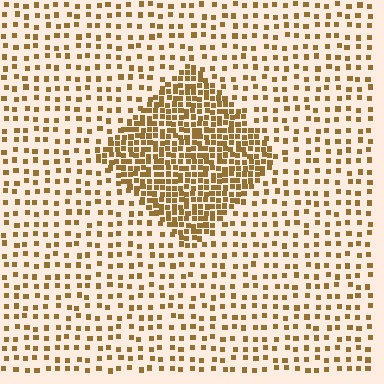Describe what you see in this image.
The image contains small brown elements arranged at two different densities. A diamond-shaped region is visible where the elements are more densely packed than the surrounding area.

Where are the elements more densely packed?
The elements are more densely packed inside the diamond boundary.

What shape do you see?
I see a diamond.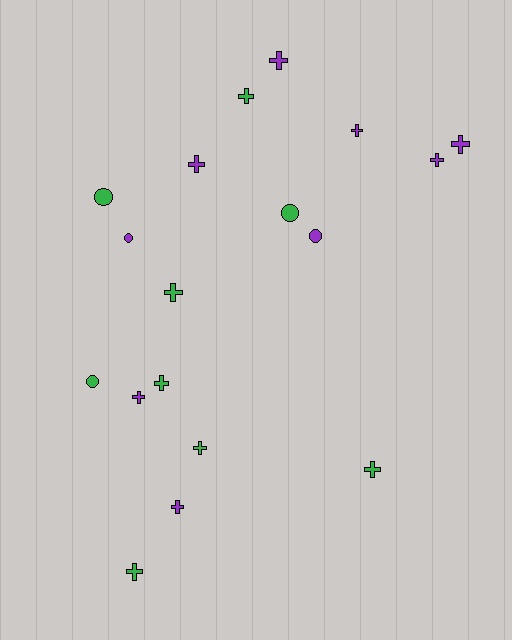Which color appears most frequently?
Purple, with 9 objects.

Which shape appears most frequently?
Cross, with 13 objects.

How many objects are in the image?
There are 18 objects.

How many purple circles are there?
There are 2 purple circles.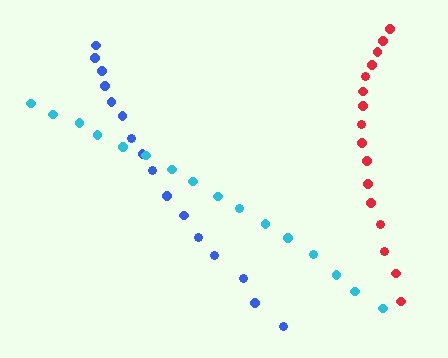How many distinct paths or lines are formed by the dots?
There are 3 distinct paths.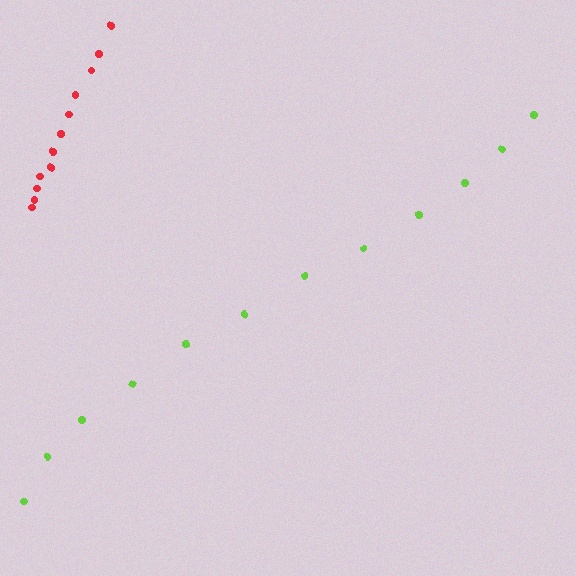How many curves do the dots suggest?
There are 2 distinct paths.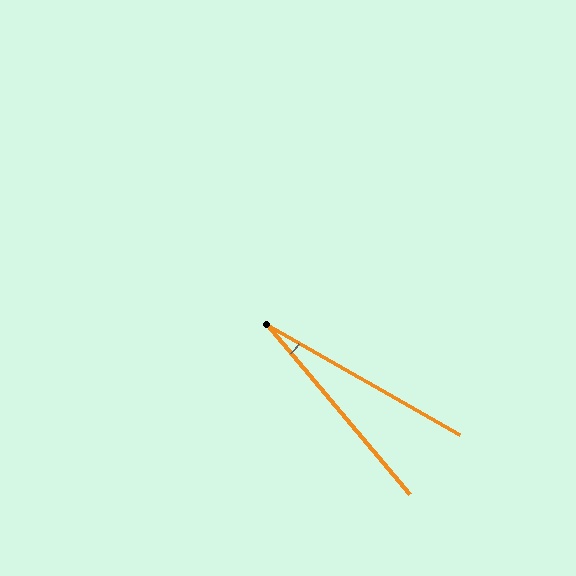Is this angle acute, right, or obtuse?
It is acute.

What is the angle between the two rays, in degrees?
Approximately 20 degrees.